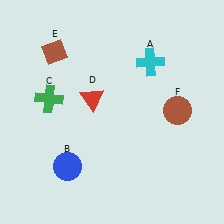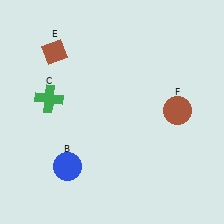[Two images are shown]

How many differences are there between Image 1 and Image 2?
There are 2 differences between the two images.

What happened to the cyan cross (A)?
The cyan cross (A) was removed in Image 2. It was in the top-right area of Image 1.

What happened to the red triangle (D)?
The red triangle (D) was removed in Image 2. It was in the top-left area of Image 1.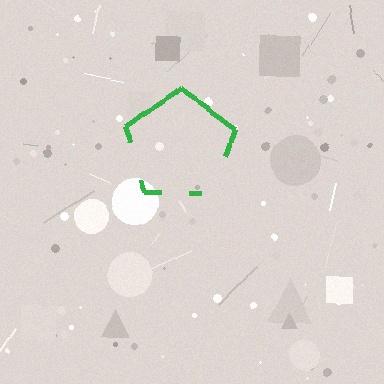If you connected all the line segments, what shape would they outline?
They would outline a pentagon.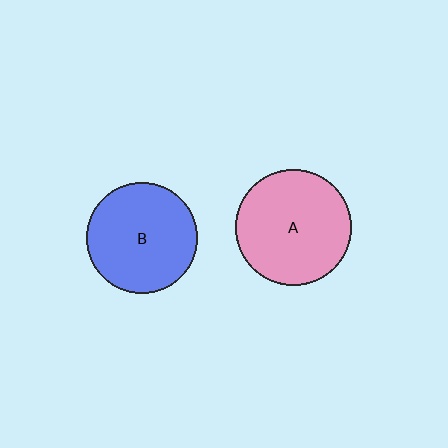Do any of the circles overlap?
No, none of the circles overlap.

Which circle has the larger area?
Circle A (pink).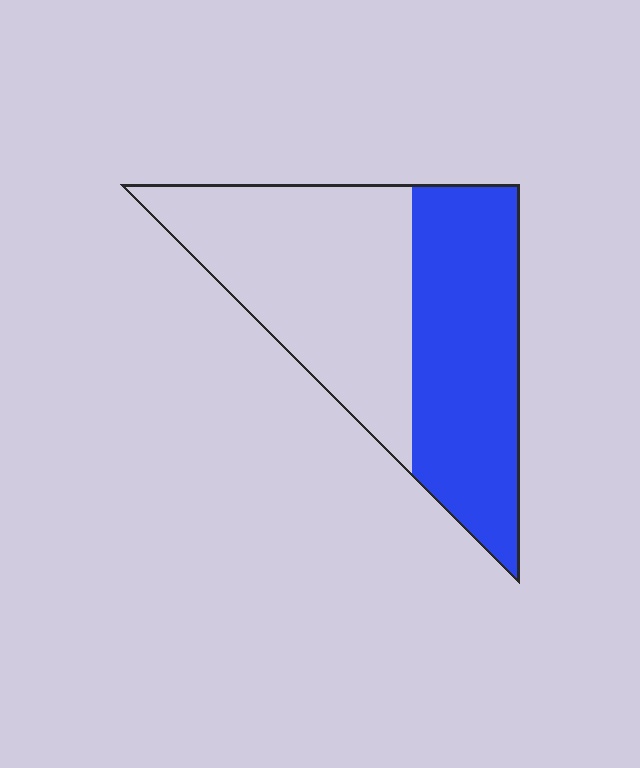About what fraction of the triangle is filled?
About one half (1/2).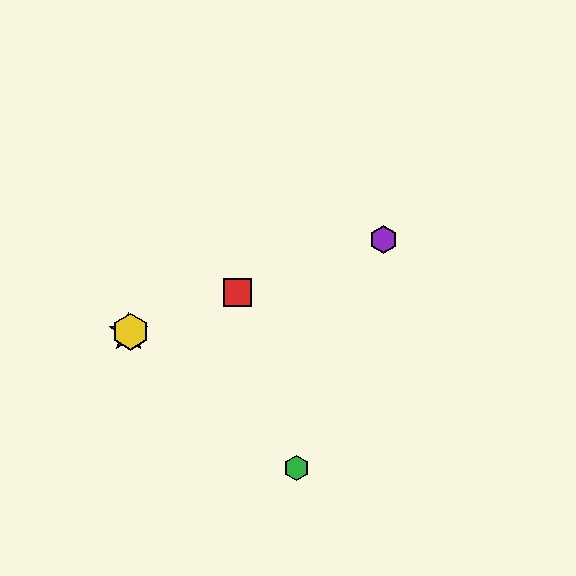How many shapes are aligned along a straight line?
4 shapes (the red square, the blue star, the yellow hexagon, the purple hexagon) are aligned along a straight line.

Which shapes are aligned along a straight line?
The red square, the blue star, the yellow hexagon, the purple hexagon are aligned along a straight line.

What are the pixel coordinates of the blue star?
The blue star is at (129, 332).